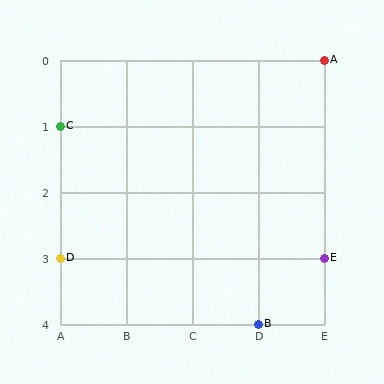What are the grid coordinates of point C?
Point C is at grid coordinates (A, 1).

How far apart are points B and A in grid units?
Points B and A are 1 column and 4 rows apart (about 4.1 grid units diagonally).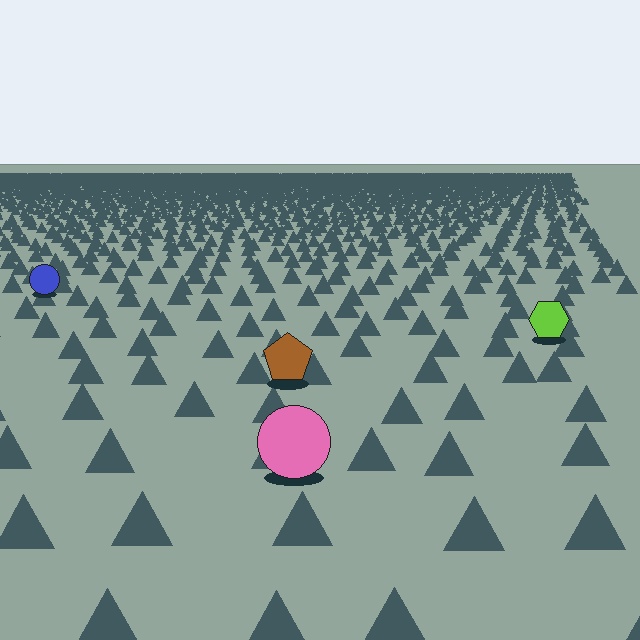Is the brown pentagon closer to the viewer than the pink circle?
No. The pink circle is closer — you can tell from the texture gradient: the ground texture is coarser near it.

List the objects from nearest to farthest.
From nearest to farthest: the pink circle, the brown pentagon, the lime hexagon, the blue circle.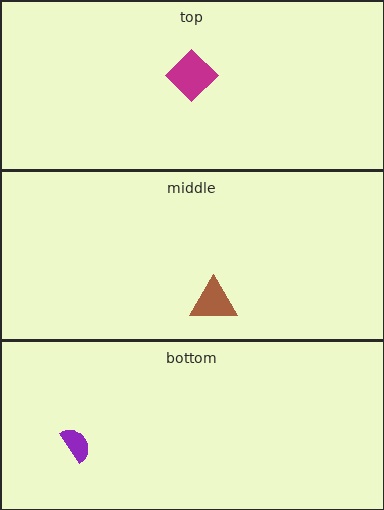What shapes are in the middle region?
The brown triangle.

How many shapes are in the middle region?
1.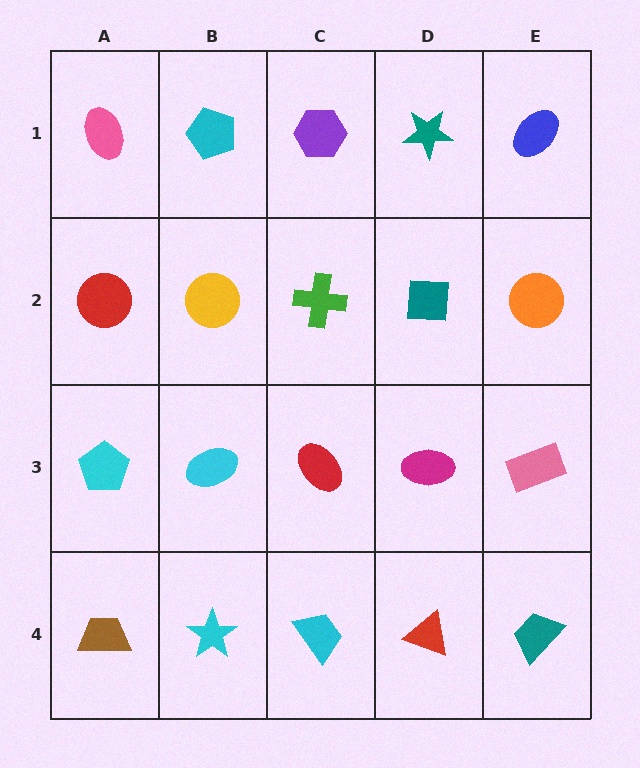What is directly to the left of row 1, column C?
A cyan pentagon.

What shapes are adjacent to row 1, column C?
A green cross (row 2, column C), a cyan pentagon (row 1, column B), a teal star (row 1, column D).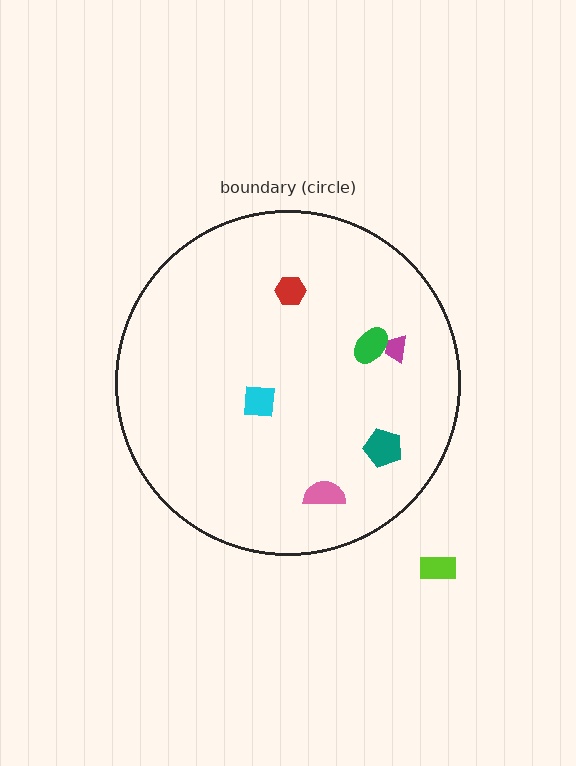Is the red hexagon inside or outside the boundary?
Inside.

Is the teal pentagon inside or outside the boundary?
Inside.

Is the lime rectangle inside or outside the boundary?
Outside.